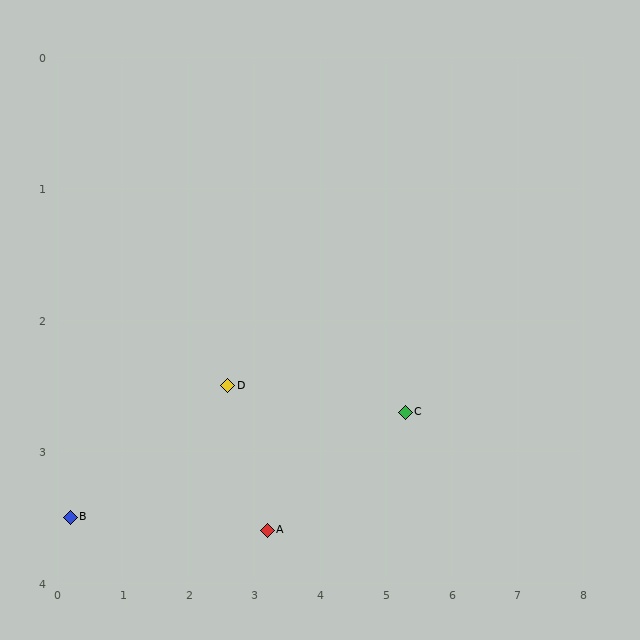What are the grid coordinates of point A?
Point A is at approximately (3.2, 3.6).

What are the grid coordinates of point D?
Point D is at approximately (2.6, 2.5).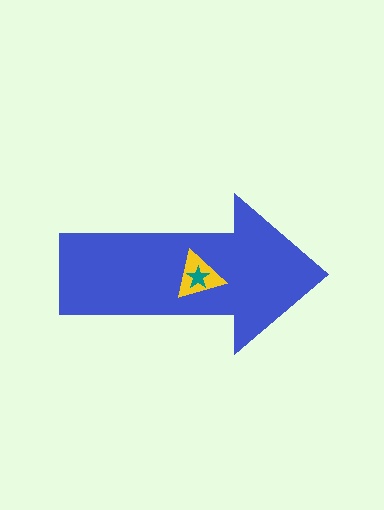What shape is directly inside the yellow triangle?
The teal star.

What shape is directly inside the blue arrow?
The yellow triangle.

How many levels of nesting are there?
3.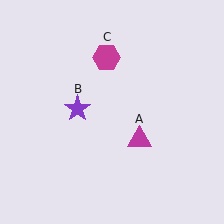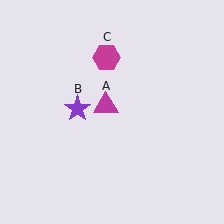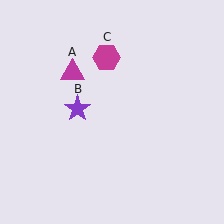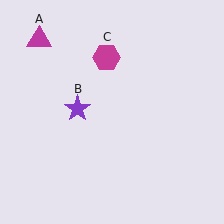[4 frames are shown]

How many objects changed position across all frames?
1 object changed position: magenta triangle (object A).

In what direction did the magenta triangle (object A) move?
The magenta triangle (object A) moved up and to the left.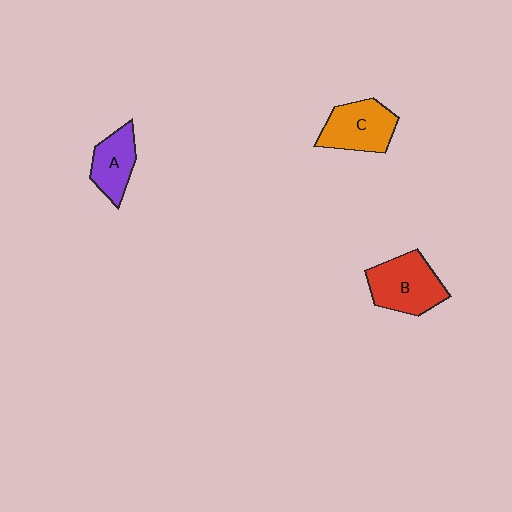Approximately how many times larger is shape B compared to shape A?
Approximately 1.4 times.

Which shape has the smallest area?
Shape A (purple).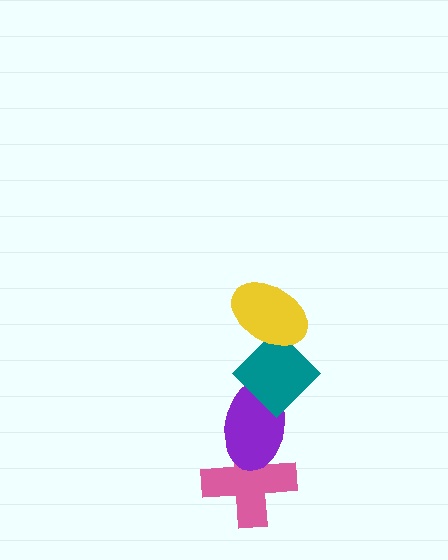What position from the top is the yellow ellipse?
The yellow ellipse is 1st from the top.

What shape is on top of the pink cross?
The purple ellipse is on top of the pink cross.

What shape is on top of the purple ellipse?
The teal diamond is on top of the purple ellipse.